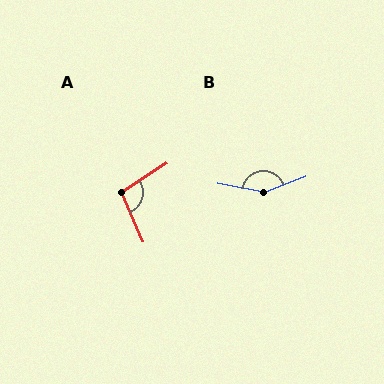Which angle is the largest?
B, at approximately 148 degrees.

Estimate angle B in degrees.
Approximately 148 degrees.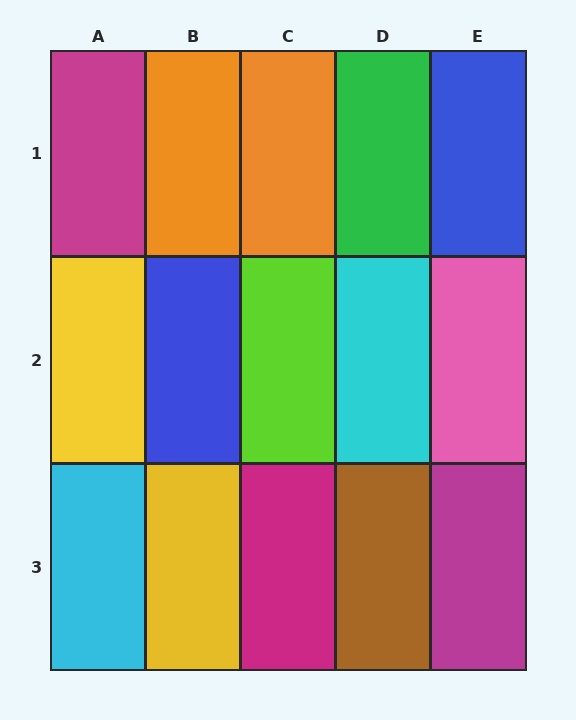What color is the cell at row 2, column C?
Lime.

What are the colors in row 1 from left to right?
Magenta, orange, orange, green, blue.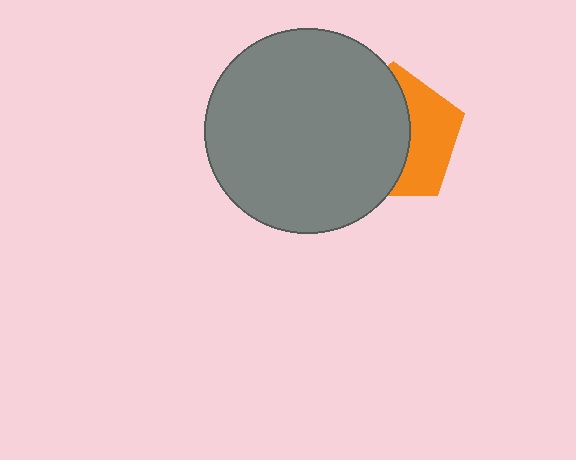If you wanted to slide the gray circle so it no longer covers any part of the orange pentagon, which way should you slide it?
Slide it left — that is the most direct way to separate the two shapes.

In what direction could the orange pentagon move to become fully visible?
The orange pentagon could move right. That would shift it out from behind the gray circle entirely.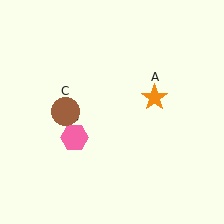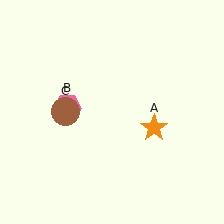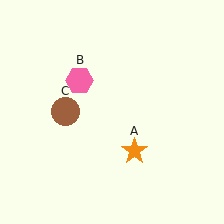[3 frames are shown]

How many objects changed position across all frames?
2 objects changed position: orange star (object A), pink hexagon (object B).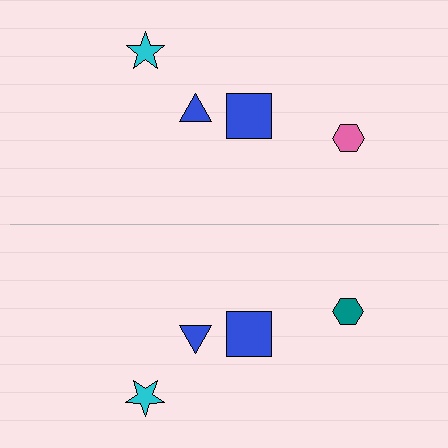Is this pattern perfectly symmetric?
No, the pattern is not perfectly symmetric. The teal hexagon on the bottom side breaks the symmetry — its mirror counterpart is pink.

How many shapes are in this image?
There are 8 shapes in this image.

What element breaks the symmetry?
The teal hexagon on the bottom side breaks the symmetry — its mirror counterpart is pink.